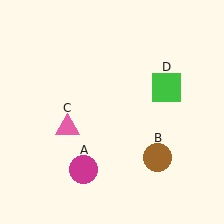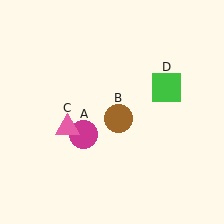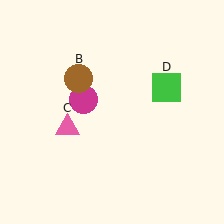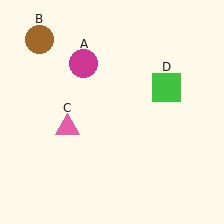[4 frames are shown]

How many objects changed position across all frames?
2 objects changed position: magenta circle (object A), brown circle (object B).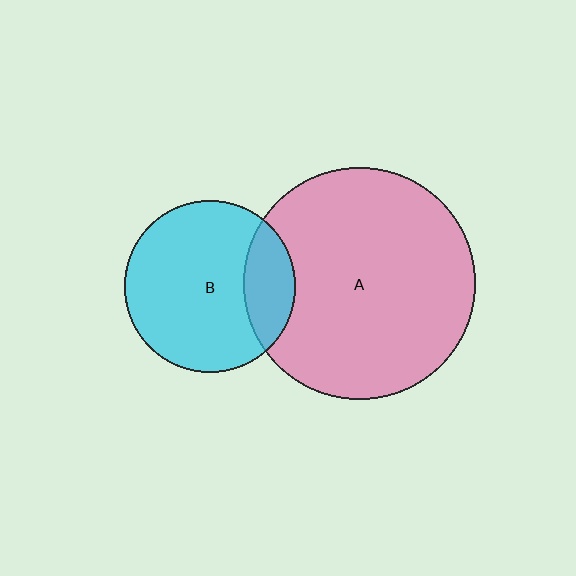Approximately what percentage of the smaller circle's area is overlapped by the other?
Approximately 20%.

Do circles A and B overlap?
Yes.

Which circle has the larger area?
Circle A (pink).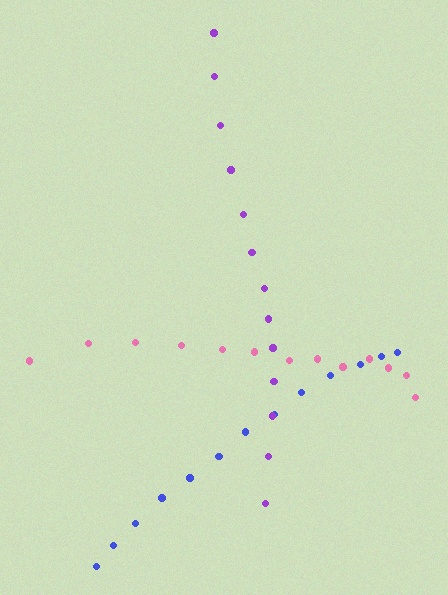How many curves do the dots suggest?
There are 3 distinct paths.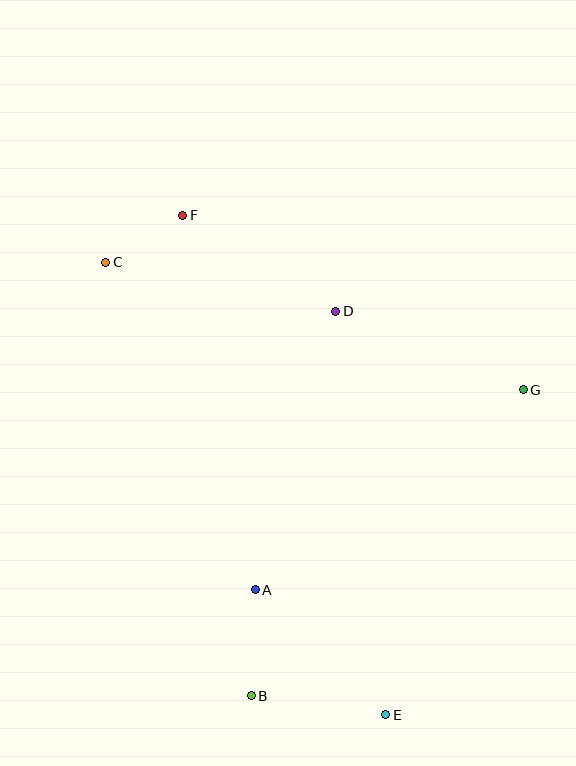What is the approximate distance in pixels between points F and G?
The distance between F and G is approximately 383 pixels.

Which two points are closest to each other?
Points C and F are closest to each other.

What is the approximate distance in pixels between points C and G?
The distance between C and G is approximately 437 pixels.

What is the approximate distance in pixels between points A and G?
The distance between A and G is approximately 334 pixels.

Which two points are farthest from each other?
Points E and F are farthest from each other.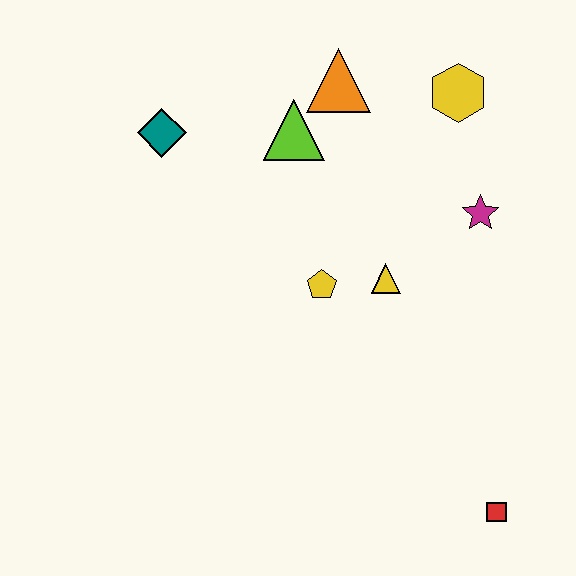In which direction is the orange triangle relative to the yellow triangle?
The orange triangle is above the yellow triangle.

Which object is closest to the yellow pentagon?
The yellow triangle is closest to the yellow pentagon.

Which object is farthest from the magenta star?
The teal diamond is farthest from the magenta star.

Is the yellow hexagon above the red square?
Yes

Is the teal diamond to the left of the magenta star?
Yes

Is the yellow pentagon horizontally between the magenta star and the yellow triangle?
No